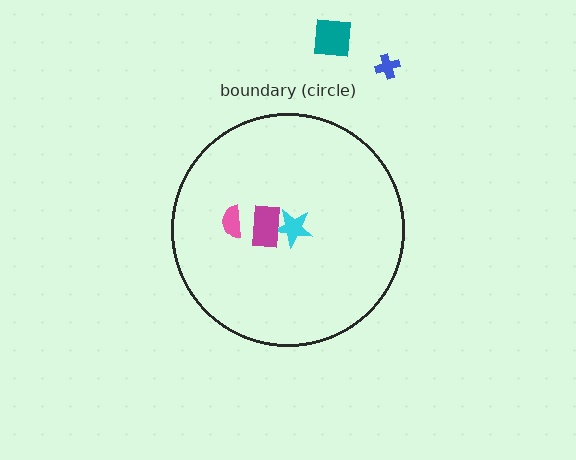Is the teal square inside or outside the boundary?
Outside.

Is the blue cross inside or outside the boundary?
Outside.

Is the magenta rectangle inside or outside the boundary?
Inside.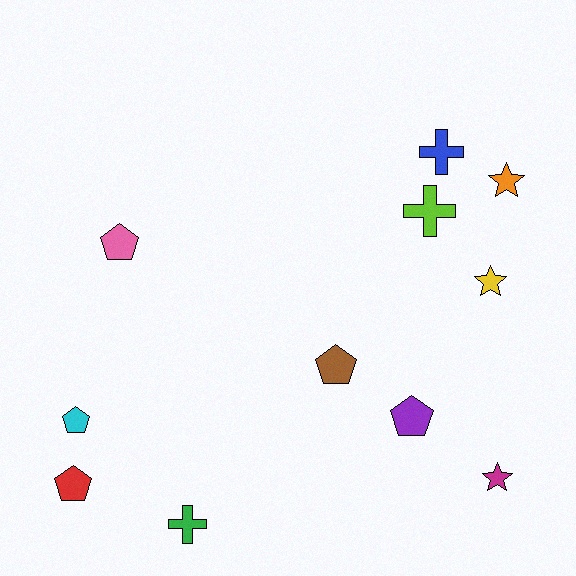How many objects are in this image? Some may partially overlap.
There are 11 objects.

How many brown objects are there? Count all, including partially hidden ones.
There is 1 brown object.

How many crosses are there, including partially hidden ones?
There are 3 crosses.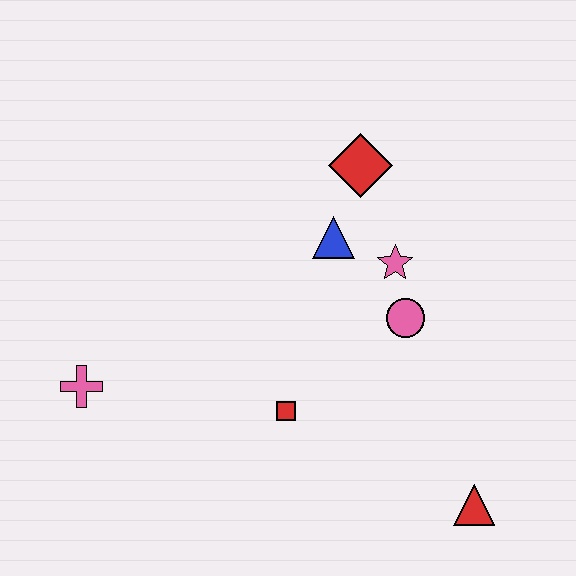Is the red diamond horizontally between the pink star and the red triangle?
No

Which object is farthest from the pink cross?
The red triangle is farthest from the pink cross.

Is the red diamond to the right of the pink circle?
No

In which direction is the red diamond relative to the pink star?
The red diamond is above the pink star.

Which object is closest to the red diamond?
The blue triangle is closest to the red diamond.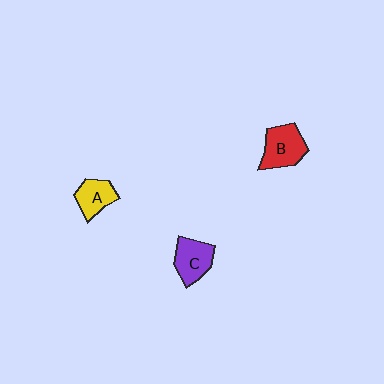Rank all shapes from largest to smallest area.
From largest to smallest: B (red), C (purple), A (yellow).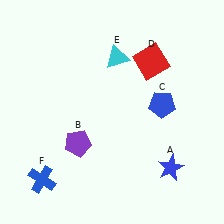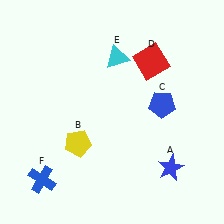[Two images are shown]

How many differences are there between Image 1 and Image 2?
There is 1 difference between the two images.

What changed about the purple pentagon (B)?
In Image 1, B is purple. In Image 2, it changed to yellow.